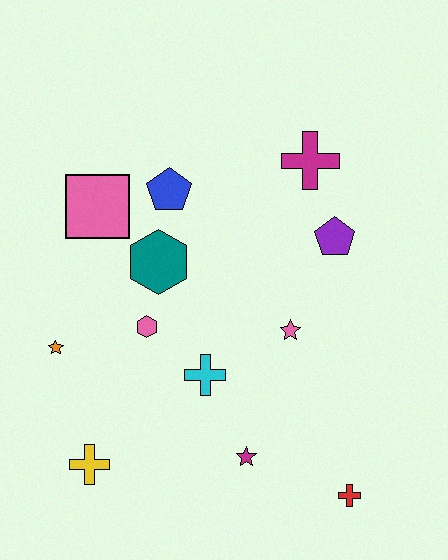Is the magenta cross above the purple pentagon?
Yes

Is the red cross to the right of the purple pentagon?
Yes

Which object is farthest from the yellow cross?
The magenta cross is farthest from the yellow cross.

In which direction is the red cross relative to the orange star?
The red cross is to the right of the orange star.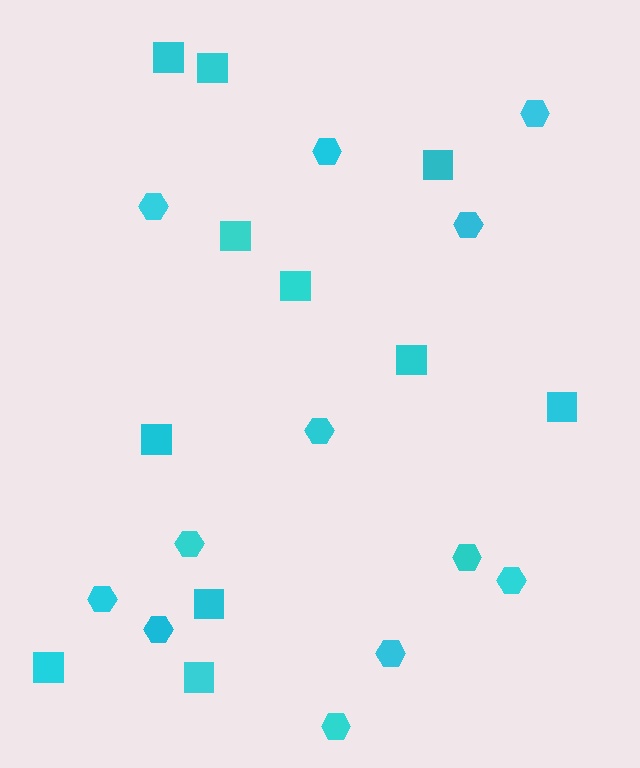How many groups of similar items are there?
There are 2 groups: one group of squares (11) and one group of hexagons (12).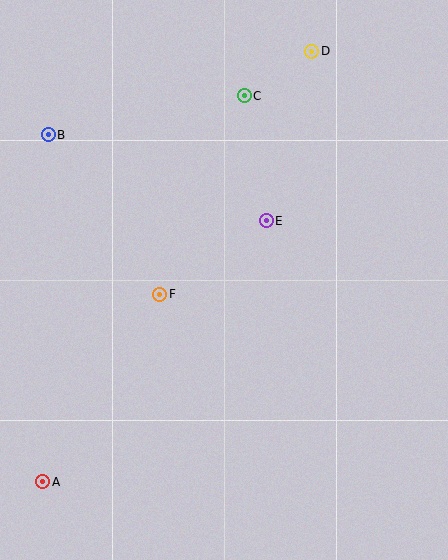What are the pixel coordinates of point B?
Point B is at (48, 135).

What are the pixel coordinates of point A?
Point A is at (43, 482).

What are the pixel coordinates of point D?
Point D is at (312, 51).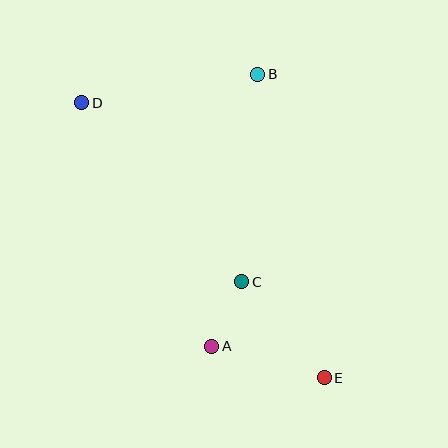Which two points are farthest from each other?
Points D and E are farthest from each other.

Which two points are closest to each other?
Points A and C are closest to each other.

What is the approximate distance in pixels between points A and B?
The distance between A and B is approximately 276 pixels.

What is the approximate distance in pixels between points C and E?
The distance between C and E is approximately 126 pixels.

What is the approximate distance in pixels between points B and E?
The distance between B and E is approximately 310 pixels.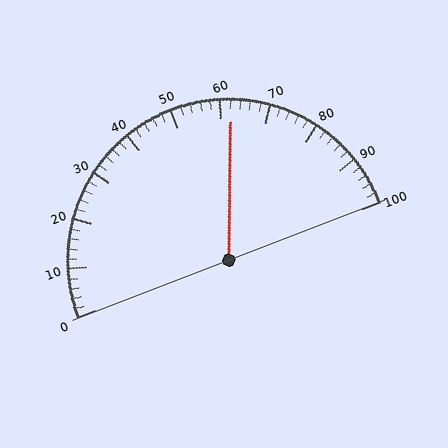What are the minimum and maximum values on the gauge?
The gauge ranges from 0 to 100.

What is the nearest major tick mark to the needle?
The nearest major tick mark is 60.